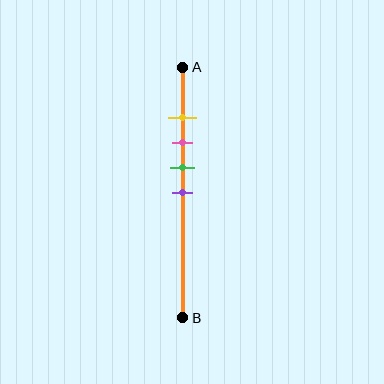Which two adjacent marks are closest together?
The yellow and pink marks are the closest adjacent pair.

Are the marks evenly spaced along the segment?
Yes, the marks are approximately evenly spaced.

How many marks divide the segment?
There are 4 marks dividing the segment.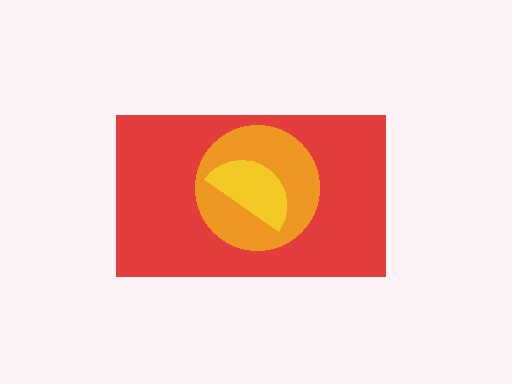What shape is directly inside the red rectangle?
The orange circle.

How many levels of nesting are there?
3.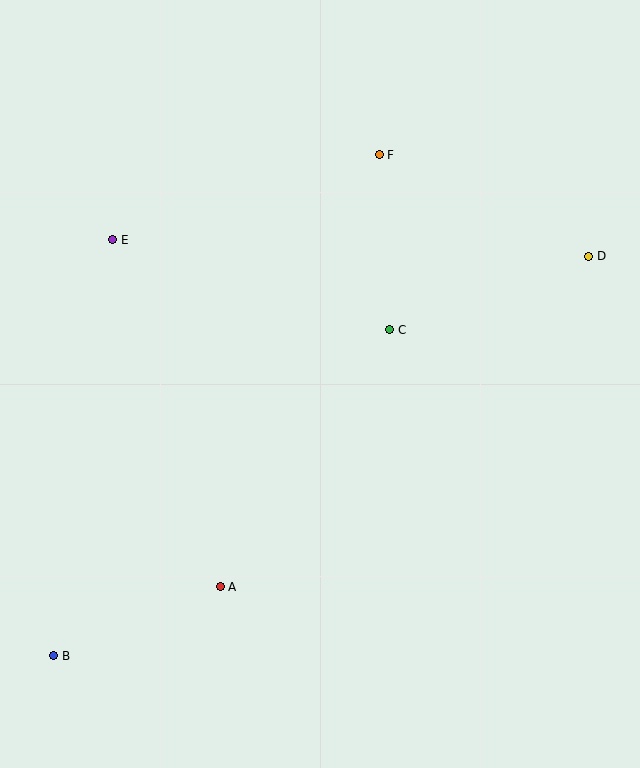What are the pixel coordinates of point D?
Point D is at (589, 256).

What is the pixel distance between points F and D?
The distance between F and D is 233 pixels.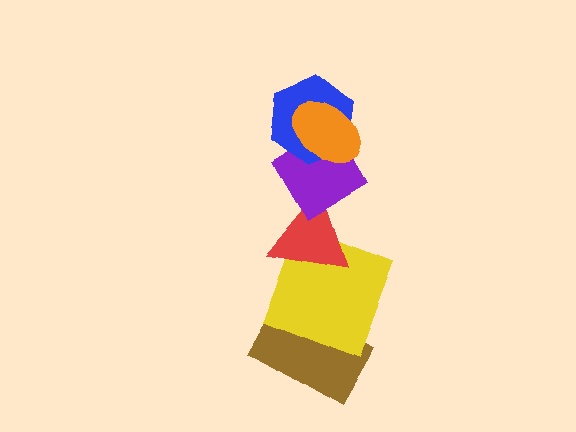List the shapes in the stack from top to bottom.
From top to bottom: the orange ellipse, the blue hexagon, the purple diamond, the red triangle, the yellow square, the brown rectangle.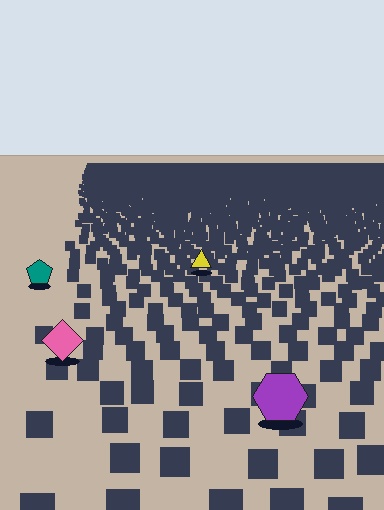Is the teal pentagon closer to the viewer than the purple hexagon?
No. The purple hexagon is closer — you can tell from the texture gradient: the ground texture is coarser near it.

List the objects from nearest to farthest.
From nearest to farthest: the purple hexagon, the pink diamond, the teal pentagon, the yellow triangle.